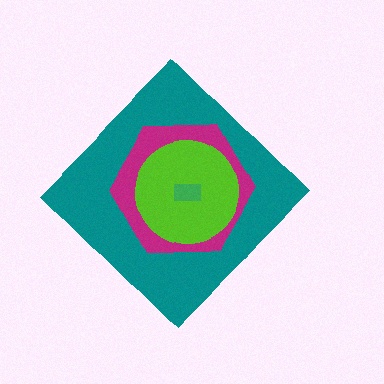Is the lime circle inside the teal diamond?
Yes.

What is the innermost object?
The green rectangle.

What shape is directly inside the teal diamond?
The magenta hexagon.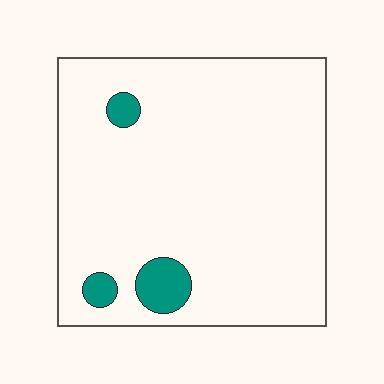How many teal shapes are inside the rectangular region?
3.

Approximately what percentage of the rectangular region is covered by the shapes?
Approximately 5%.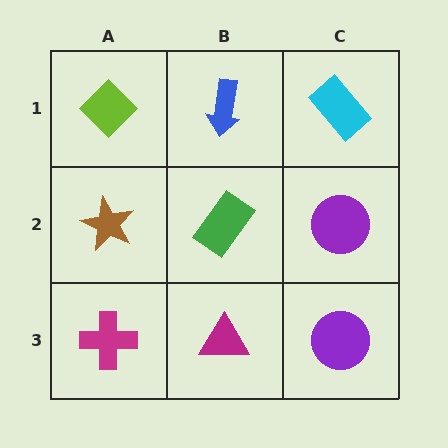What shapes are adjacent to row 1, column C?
A purple circle (row 2, column C), a blue arrow (row 1, column B).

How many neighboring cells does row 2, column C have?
3.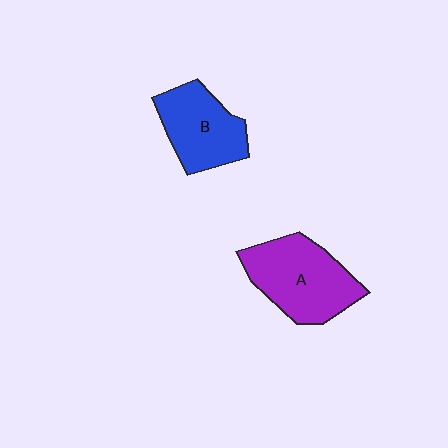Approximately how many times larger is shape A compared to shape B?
Approximately 1.3 times.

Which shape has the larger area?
Shape A (purple).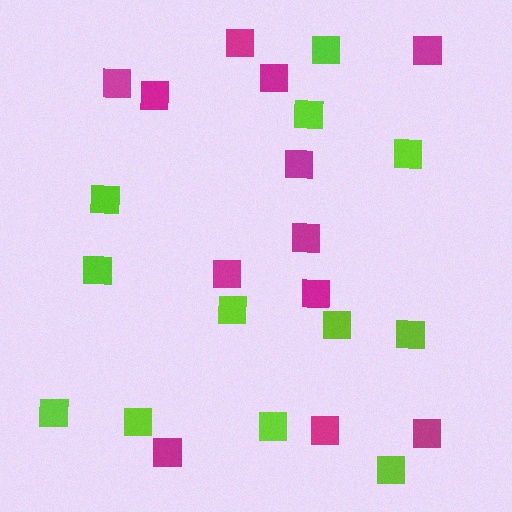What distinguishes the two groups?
There are 2 groups: one group of lime squares (12) and one group of magenta squares (12).